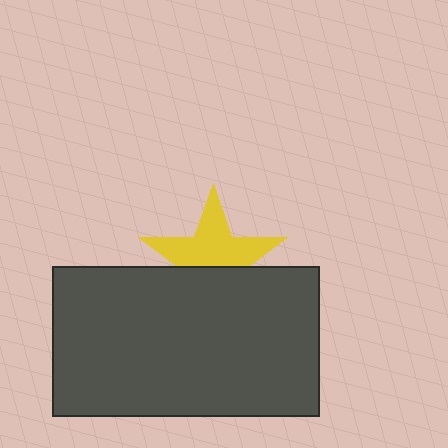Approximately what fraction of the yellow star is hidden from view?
Roughly 42% of the yellow star is hidden behind the dark gray rectangle.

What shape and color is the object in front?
The object in front is a dark gray rectangle.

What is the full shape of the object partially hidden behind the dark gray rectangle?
The partially hidden object is a yellow star.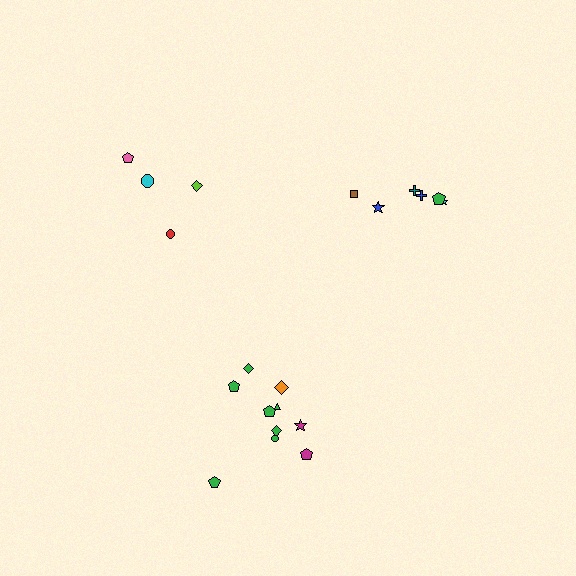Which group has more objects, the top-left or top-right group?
The top-right group.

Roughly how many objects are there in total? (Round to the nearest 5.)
Roughly 20 objects in total.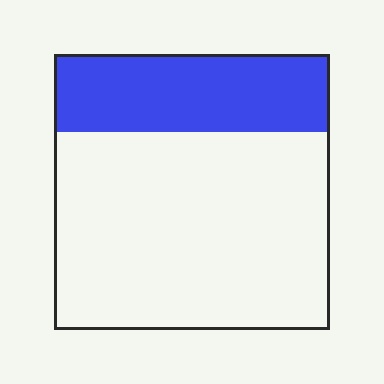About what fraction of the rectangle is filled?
About one quarter (1/4).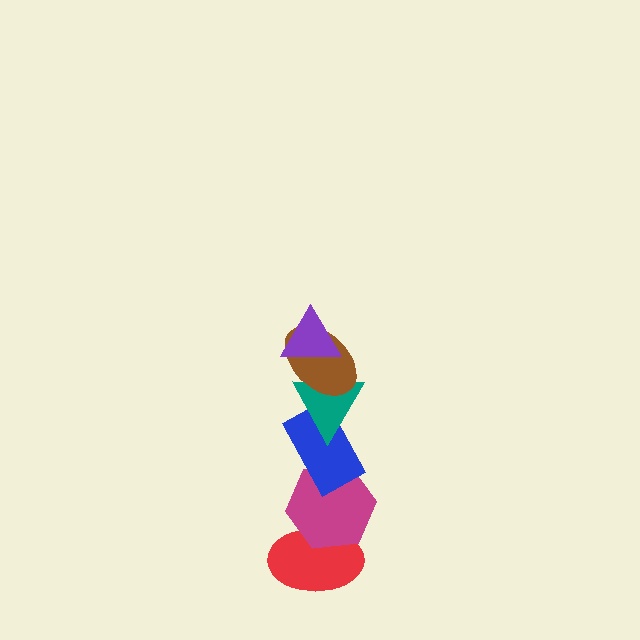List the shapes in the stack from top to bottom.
From top to bottom: the purple triangle, the brown ellipse, the teal triangle, the blue rectangle, the magenta hexagon, the red ellipse.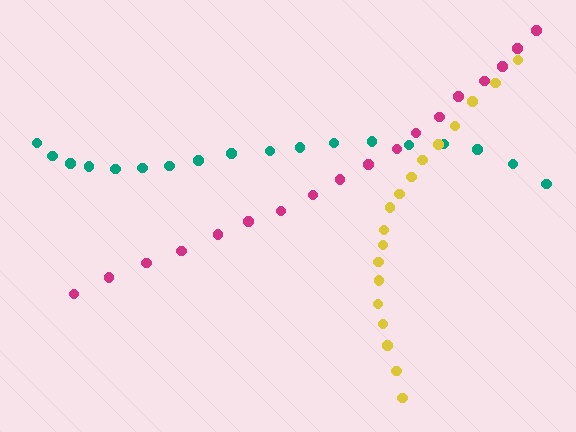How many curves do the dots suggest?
There are 3 distinct paths.